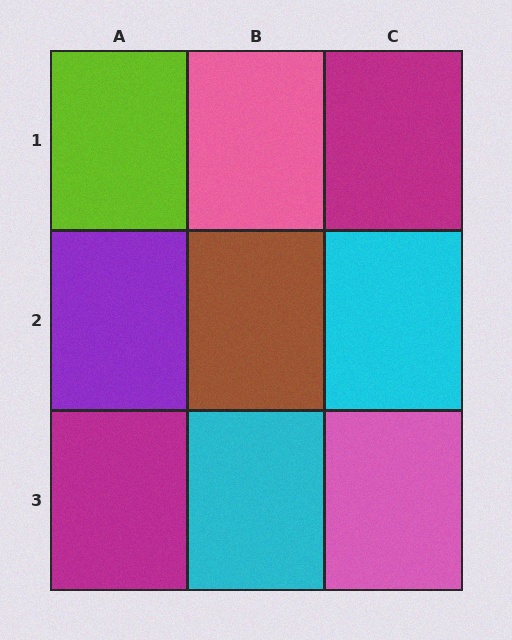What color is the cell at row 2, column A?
Purple.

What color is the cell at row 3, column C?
Pink.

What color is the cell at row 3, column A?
Magenta.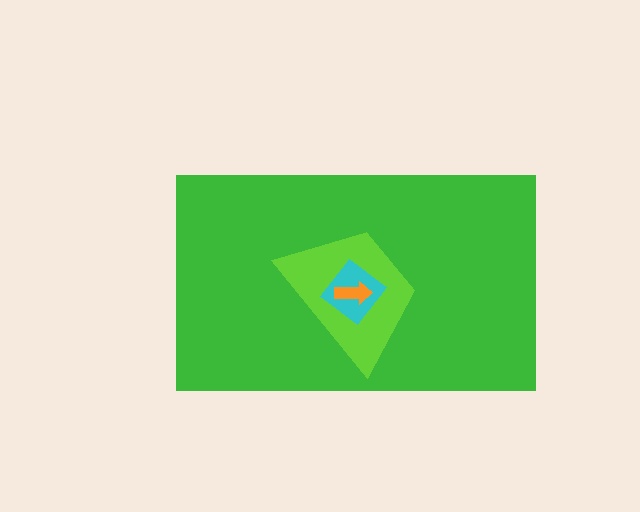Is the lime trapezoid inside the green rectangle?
Yes.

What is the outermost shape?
The green rectangle.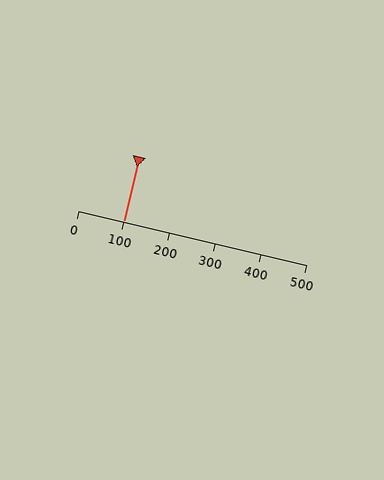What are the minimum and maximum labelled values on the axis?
The axis runs from 0 to 500.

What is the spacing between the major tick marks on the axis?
The major ticks are spaced 100 apart.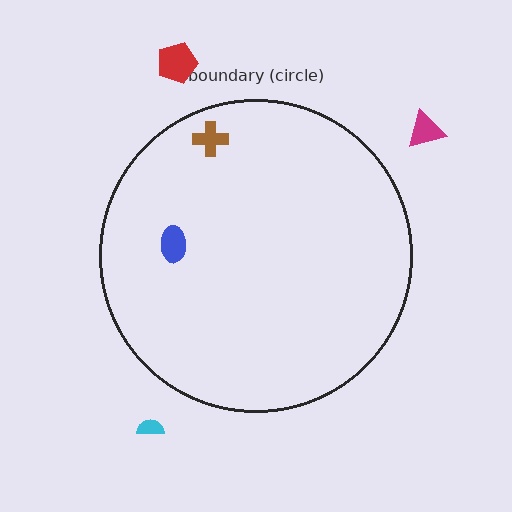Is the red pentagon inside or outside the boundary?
Outside.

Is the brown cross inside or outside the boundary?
Inside.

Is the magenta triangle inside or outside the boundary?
Outside.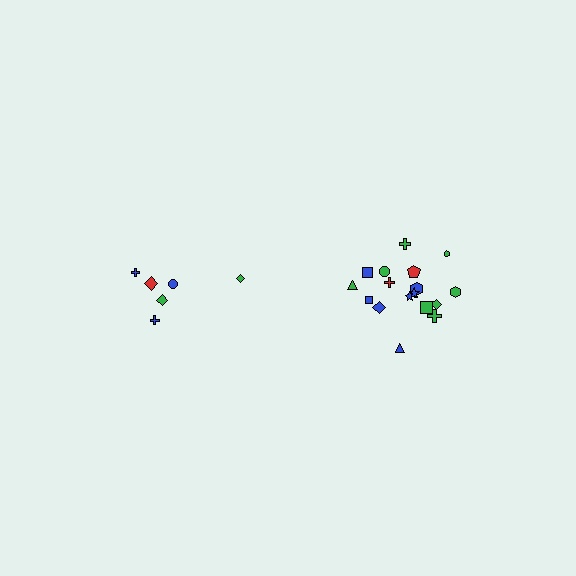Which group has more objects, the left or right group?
The right group.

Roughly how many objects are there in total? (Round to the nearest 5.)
Roughly 25 objects in total.